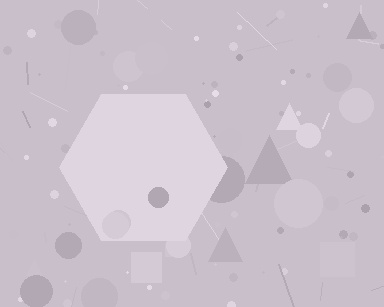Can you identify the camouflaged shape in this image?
The camouflaged shape is a hexagon.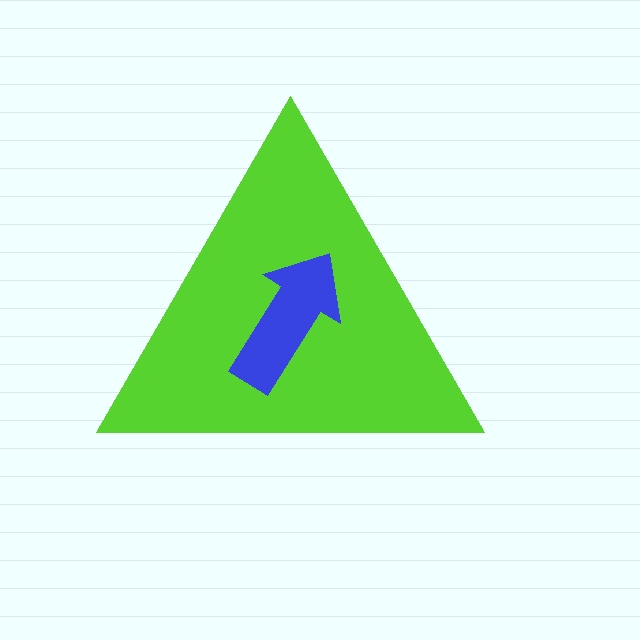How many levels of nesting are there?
2.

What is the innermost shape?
The blue arrow.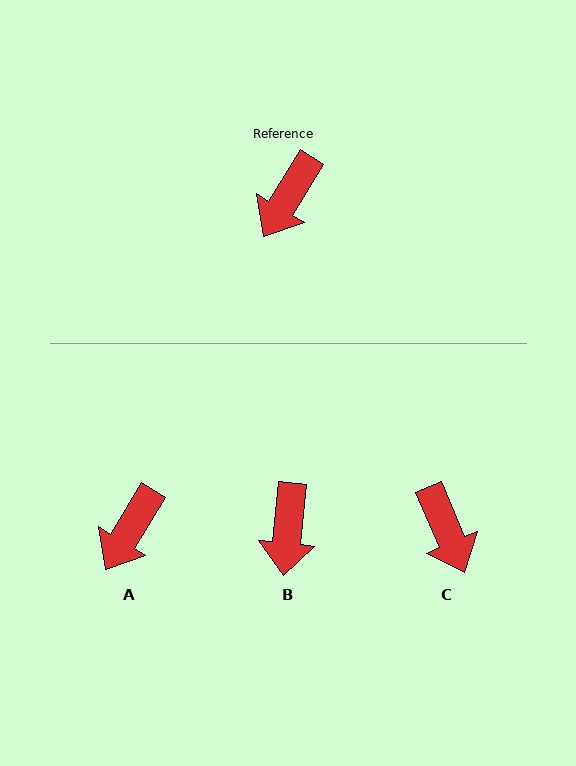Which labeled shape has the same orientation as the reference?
A.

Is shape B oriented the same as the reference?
No, it is off by about 25 degrees.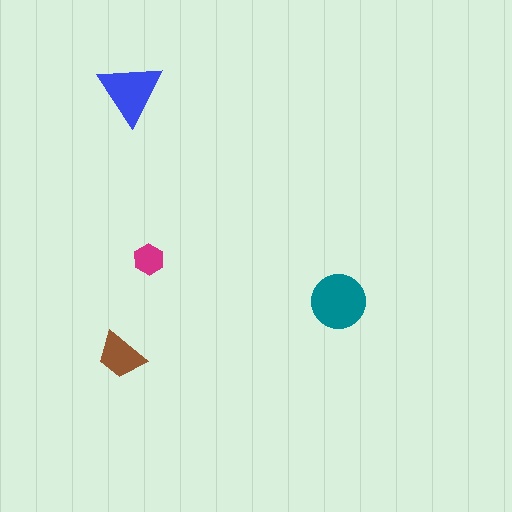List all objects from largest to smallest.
The teal circle, the blue triangle, the brown trapezoid, the magenta hexagon.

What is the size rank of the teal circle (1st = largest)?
1st.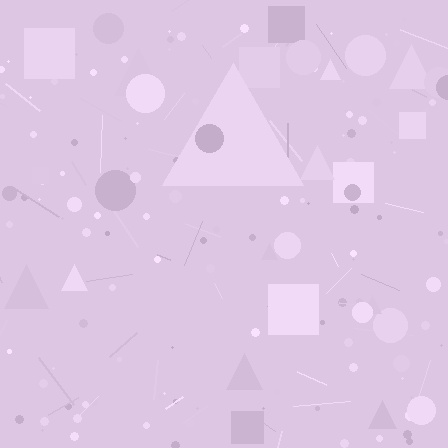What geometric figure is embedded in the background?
A triangle is embedded in the background.